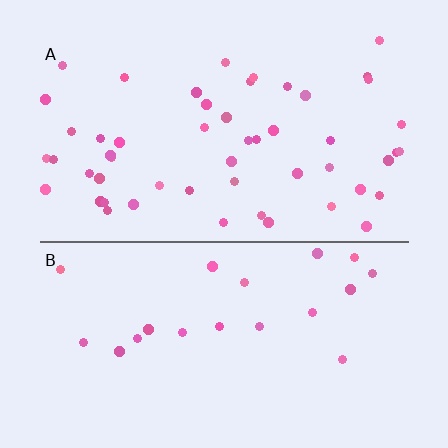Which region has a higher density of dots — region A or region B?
A (the top).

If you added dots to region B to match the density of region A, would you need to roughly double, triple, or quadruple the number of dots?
Approximately triple.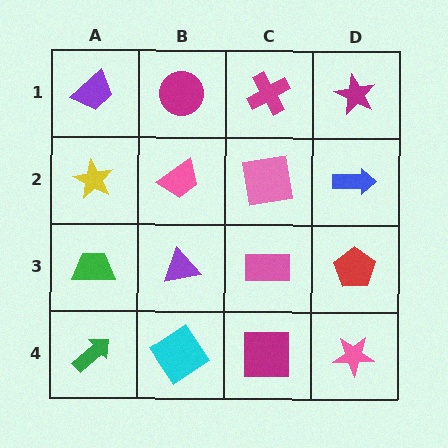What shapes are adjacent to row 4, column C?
A pink rectangle (row 3, column C), a cyan diamond (row 4, column B), a pink star (row 4, column D).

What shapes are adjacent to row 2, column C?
A magenta cross (row 1, column C), a pink rectangle (row 3, column C), a pink trapezoid (row 2, column B), a blue arrow (row 2, column D).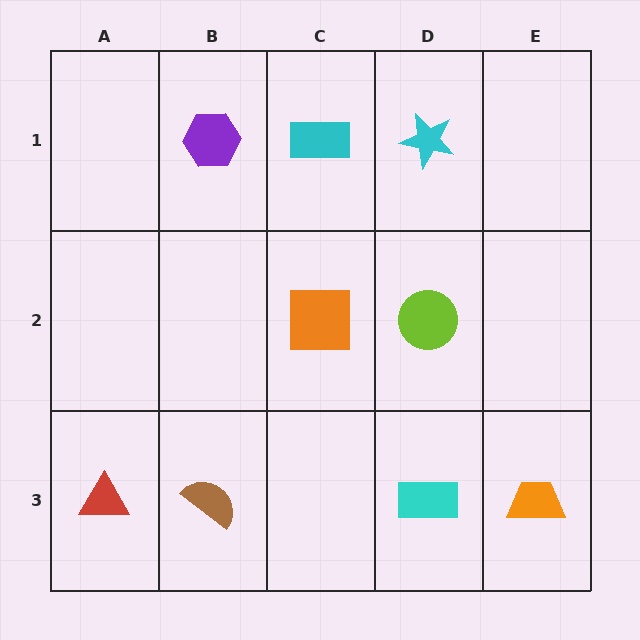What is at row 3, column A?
A red triangle.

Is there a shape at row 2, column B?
No, that cell is empty.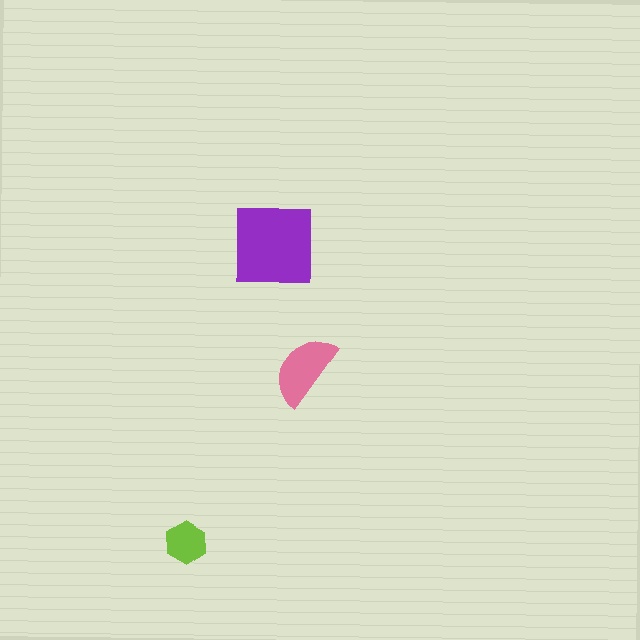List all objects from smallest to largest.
The lime hexagon, the pink semicircle, the purple square.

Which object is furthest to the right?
The pink semicircle is rightmost.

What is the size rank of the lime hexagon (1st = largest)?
3rd.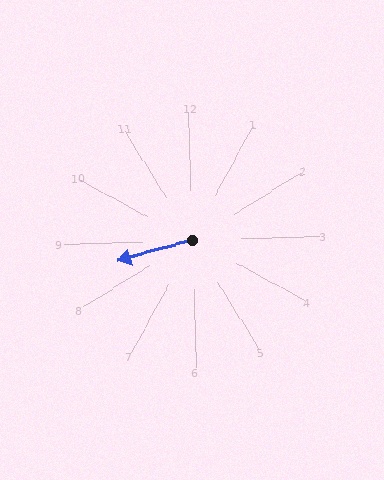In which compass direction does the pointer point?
West.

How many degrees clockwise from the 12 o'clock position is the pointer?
Approximately 256 degrees.